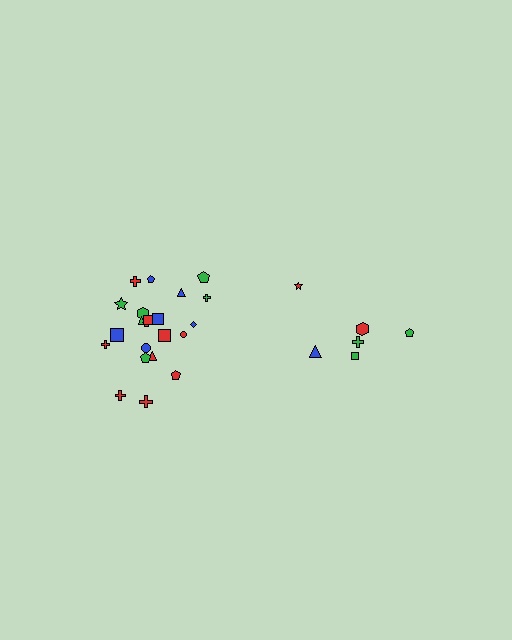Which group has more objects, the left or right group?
The left group.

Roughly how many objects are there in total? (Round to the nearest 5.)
Roughly 30 objects in total.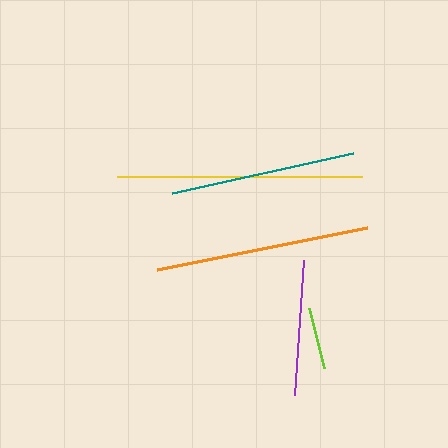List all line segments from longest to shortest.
From longest to shortest: yellow, orange, teal, purple, lime.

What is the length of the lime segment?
The lime segment is approximately 62 pixels long.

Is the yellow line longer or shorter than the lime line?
The yellow line is longer than the lime line.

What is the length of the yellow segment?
The yellow segment is approximately 245 pixels long.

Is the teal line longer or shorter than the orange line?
The orange line is longer than the teal line.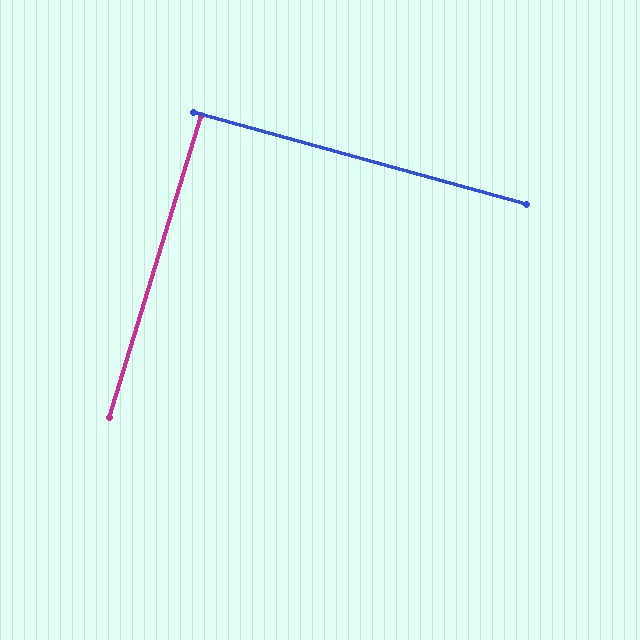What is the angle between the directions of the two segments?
Approximately 88 degrees.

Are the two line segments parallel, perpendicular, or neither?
Perpendicular — they meet at approximately 88°.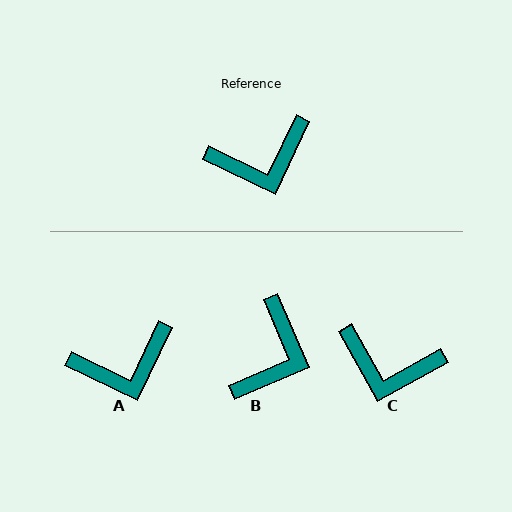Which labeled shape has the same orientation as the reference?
A.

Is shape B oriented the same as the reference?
No, it is off by about 49 degrees.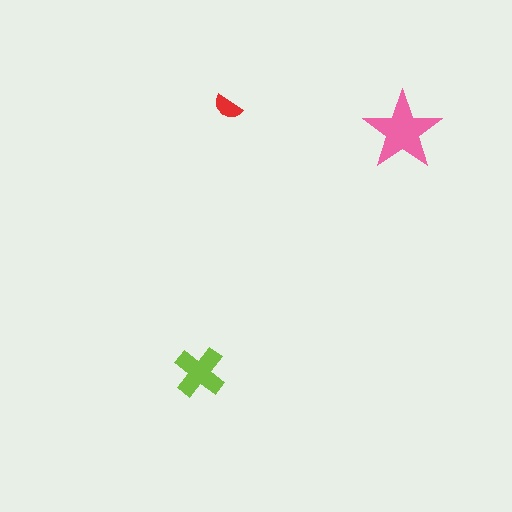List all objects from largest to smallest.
The pink star, the lime cross, the red semicircle.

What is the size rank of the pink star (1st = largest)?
1st.